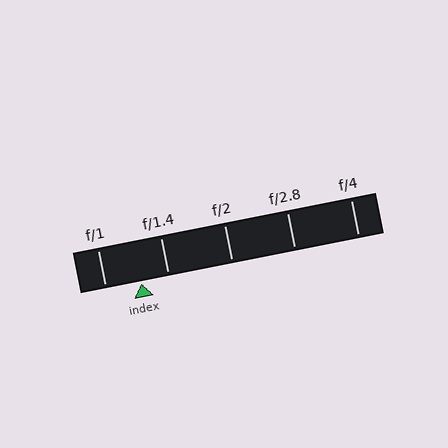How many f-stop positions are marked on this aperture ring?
There are 5 f-stop positions marked.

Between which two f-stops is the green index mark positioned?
The index mark is between f/1 and f/1.4.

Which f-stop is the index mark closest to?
The index mark is closest to f/1.4.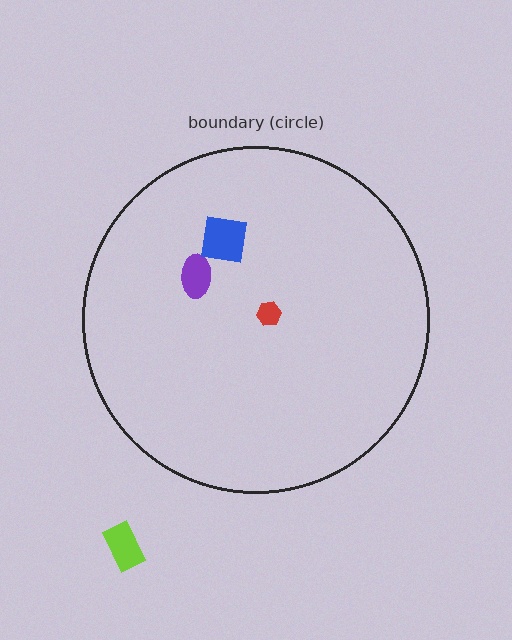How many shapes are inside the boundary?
3 inside, 1 outside.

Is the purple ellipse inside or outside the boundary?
Inside.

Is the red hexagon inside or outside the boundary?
Inside.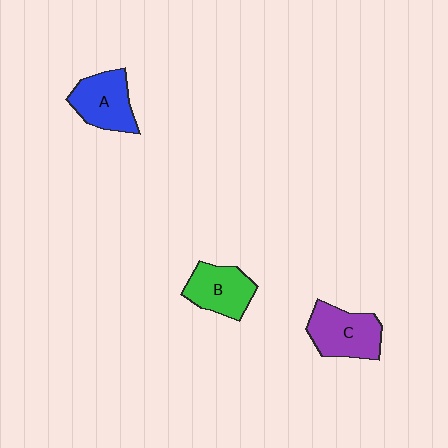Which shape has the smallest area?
Shape B (green).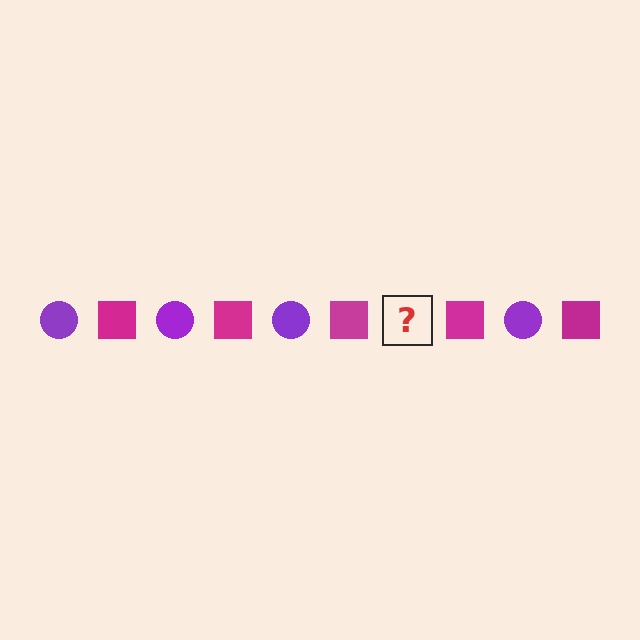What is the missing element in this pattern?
The missing element is a purple circle.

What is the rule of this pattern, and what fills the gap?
The rule is that the pattern alternates between purple circle and magenta square. The gap should be filled with a purple circle.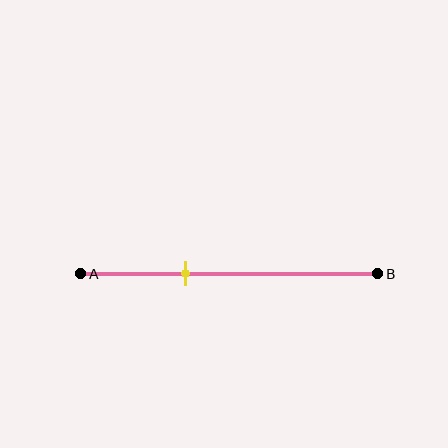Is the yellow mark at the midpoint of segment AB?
No, the mark is at about 35% from A, not at the 50% midpoint.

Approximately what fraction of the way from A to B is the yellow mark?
The yellow mark is approximately 35% of the way from A to B.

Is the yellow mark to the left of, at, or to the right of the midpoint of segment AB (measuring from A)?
The yellow mark is to the left of the midpoint of segment AB.